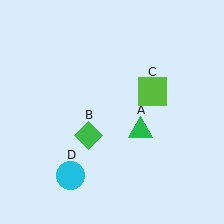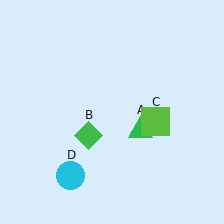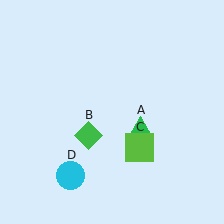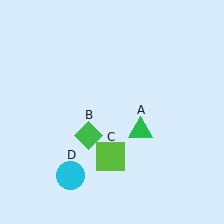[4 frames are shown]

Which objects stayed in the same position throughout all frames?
Green triangle (object A) and green diamond (object B) and cyan circle (object D) remained stationary.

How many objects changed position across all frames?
1 object changed position: lime square (object C).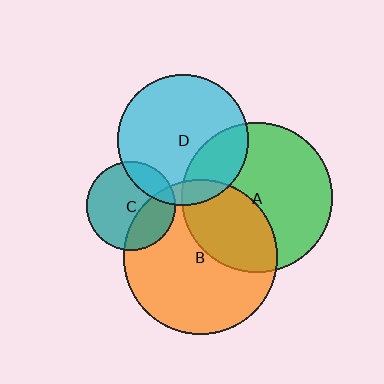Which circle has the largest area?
Circle B (orange).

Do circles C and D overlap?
Yes.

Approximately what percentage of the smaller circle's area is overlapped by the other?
Approximately 20%.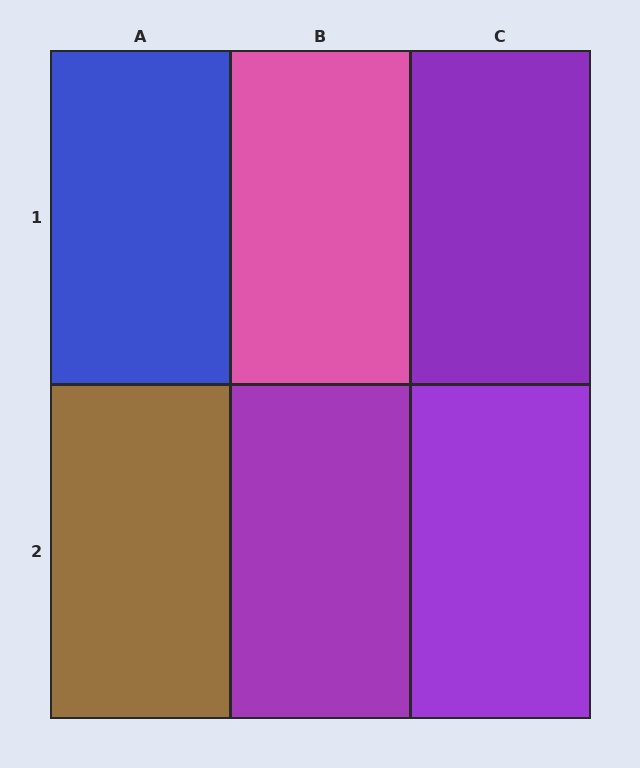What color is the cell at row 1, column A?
Blue.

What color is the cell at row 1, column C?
Purple.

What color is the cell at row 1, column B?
Pink.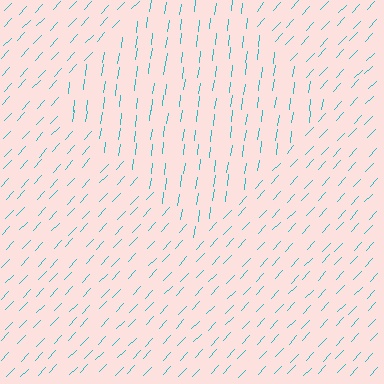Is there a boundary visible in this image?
Yes, there is a texture boundary formed by a change in line orientation.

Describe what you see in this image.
The image is filled with small cyan line segments. A diamond region in the image has lines oriented differently from the surrounding lines, creating a visible texture boundary.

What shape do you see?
I see a diamond.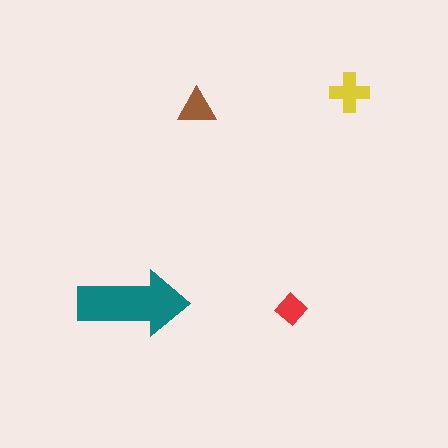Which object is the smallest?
The red diamond.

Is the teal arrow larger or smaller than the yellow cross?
Larger.